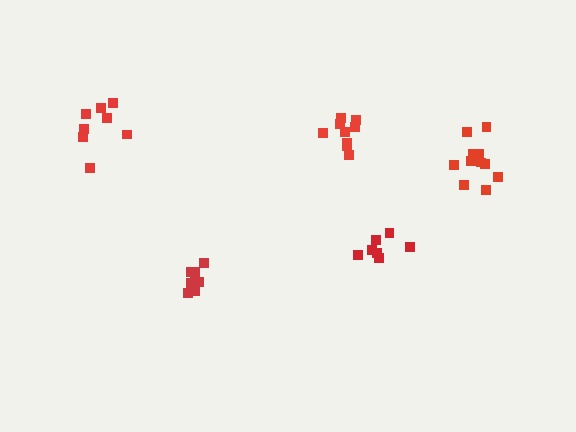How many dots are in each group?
Group 1: 9 dots, Group 2: 7 dots, Group 3: 8 dots, Group 4: 11 dots, Group 5: 8 dots (43 total).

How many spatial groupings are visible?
There are 5 spatial groupings.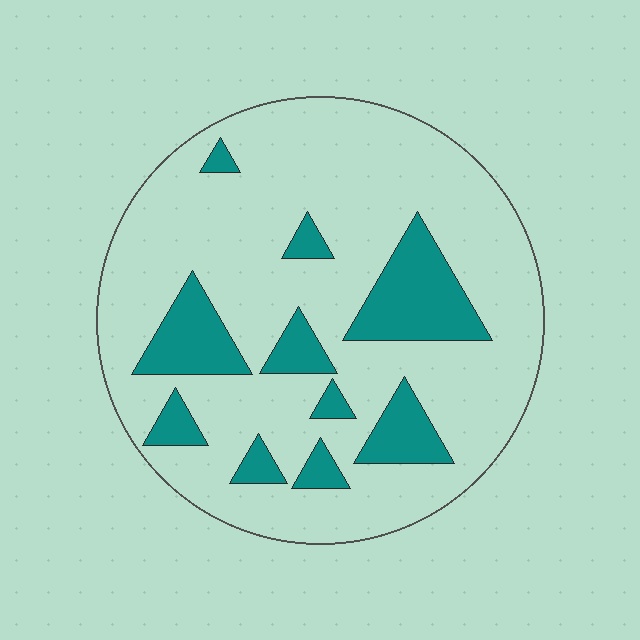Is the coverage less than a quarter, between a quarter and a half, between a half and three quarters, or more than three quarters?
Less than a quarter.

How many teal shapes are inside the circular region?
10.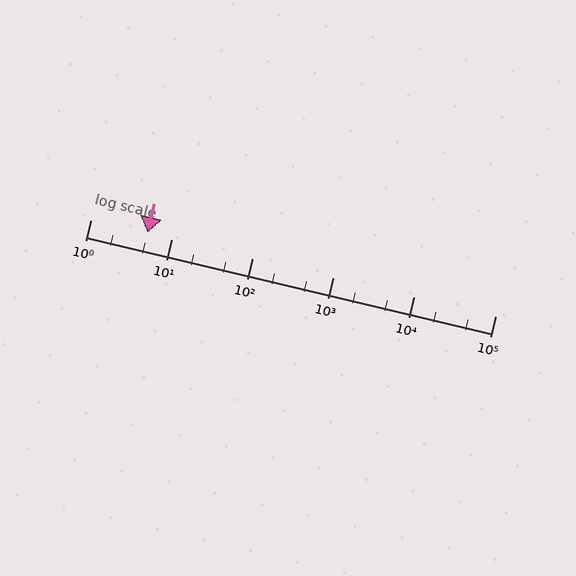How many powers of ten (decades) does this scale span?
The scale spans 5 decades, from 1 to 100000.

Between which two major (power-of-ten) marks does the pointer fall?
The pointer is between 1 and 10.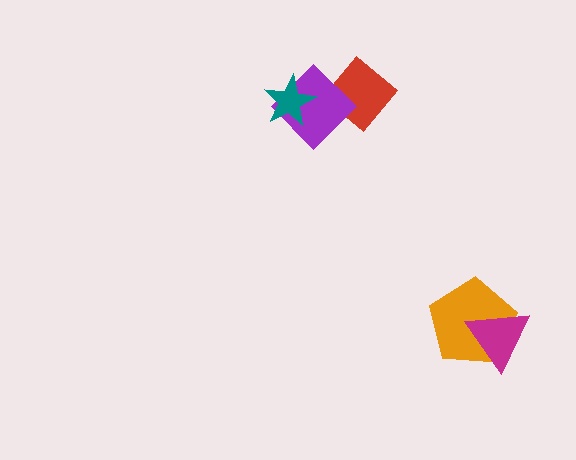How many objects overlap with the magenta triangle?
1 object overlaps with the magenta triangle.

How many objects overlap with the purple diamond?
2 objects overlap with the purple diamond.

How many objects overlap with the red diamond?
1 object overlaps with the red diamond.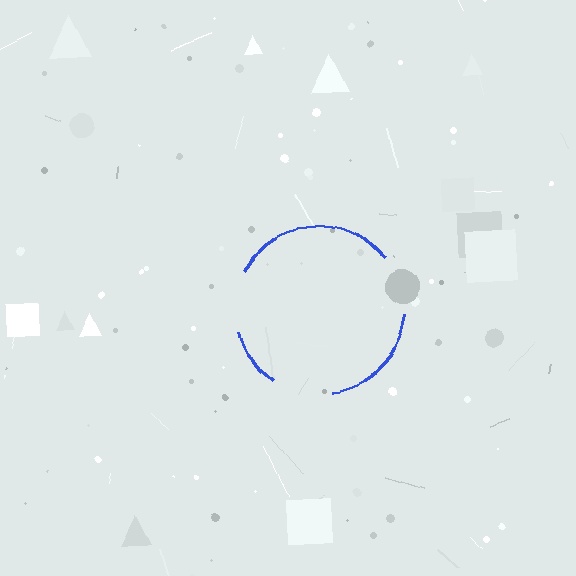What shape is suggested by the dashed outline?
The dashed outline suggests a circle.